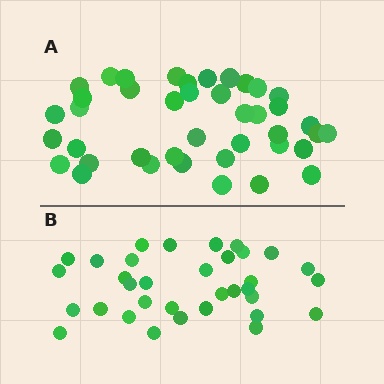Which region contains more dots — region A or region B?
Region A (the top region) has more dots.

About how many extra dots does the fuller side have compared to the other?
Region A has roughly 8 or so more dots than region B.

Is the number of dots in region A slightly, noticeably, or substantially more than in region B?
Region A has only slightly more — the two regions are fairly close. The ratio is roughly 1.2 to 1.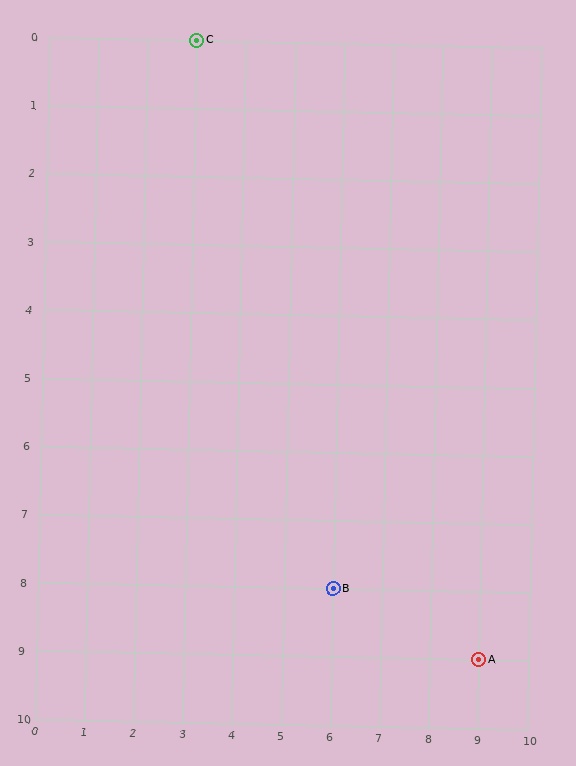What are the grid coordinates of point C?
Point C is at grid coordinates (3, 0).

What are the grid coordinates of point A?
Point A is at grid coordinates (9, 9).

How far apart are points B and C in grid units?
Points B and C are 3 columns and 8 rows apart (about 8.5 grid units diagonally).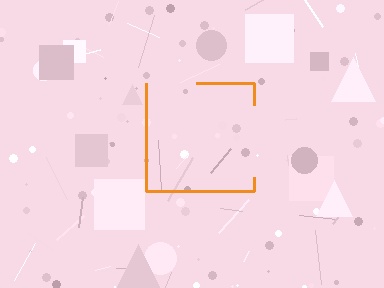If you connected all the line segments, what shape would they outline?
They would outline a square.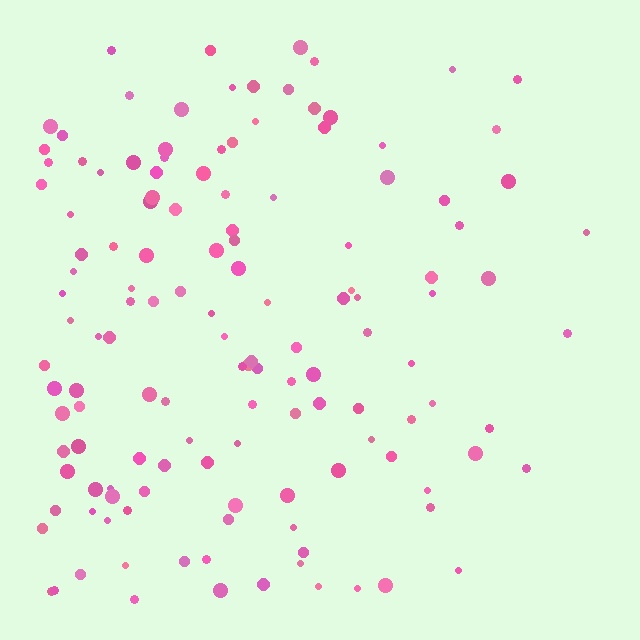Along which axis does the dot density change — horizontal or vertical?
Horizontal.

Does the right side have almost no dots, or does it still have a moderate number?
Still a moderate number, just noticeably fewer than the left.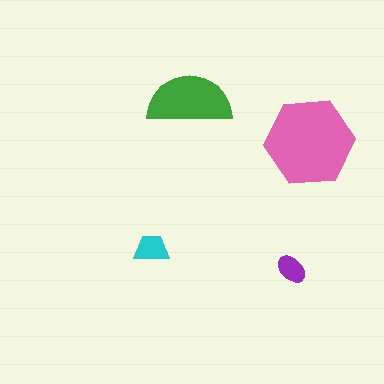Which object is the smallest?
The purple ellipse.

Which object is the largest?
The pink hexagon.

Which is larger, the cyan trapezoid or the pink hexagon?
The pink hexagon.